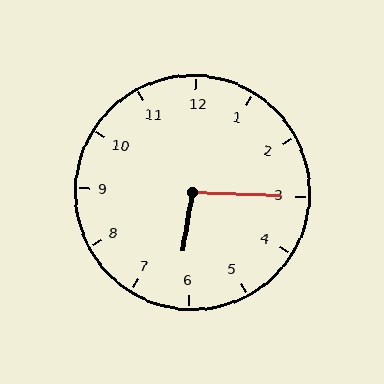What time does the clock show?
6:15.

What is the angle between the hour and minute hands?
Approximately 98 degrees.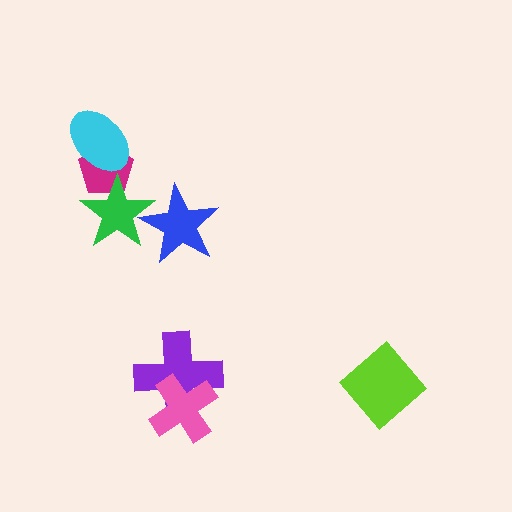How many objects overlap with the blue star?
1 object overlaps with the blue star.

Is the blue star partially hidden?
Yes, it is partially covered by another shape.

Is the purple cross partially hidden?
Yes, it is partially covered by another shape.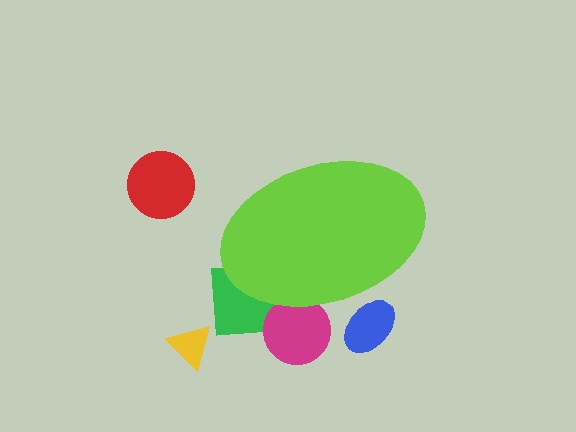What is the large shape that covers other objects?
A lime ellipse.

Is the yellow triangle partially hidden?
No, the yellow triangle is fully visible.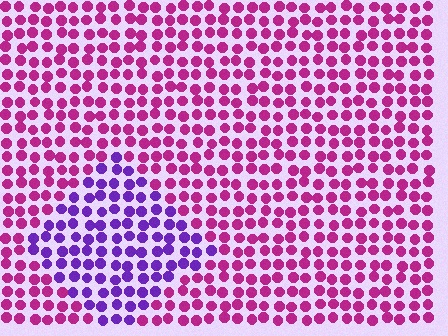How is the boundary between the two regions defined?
The boundary is defined purely by a slight shift in hue (about 49 degrees). Spacing, size, and orientation are identical on both sides.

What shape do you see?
I see a diamond.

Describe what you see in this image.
The image is filled with small magenta elements in a uniform arrangement. A diamond-shaped region is visible where the elements are tinted to a slightly different hue, forming a subtle color boundary.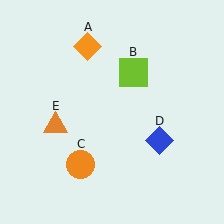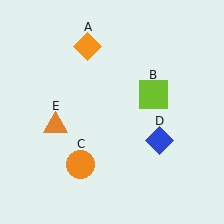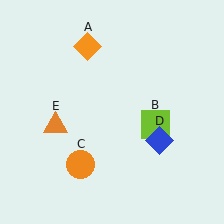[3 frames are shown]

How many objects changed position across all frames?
1 object changed position: lime square (object B).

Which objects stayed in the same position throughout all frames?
Orange diamond (object A) and orange circle (object C) and blue diamond (object D) and orange triangle (object E) remained stationary.